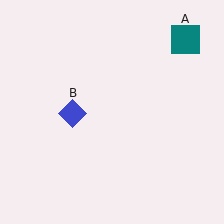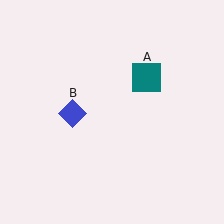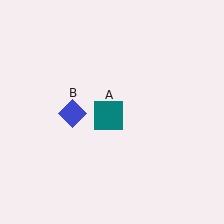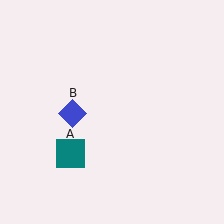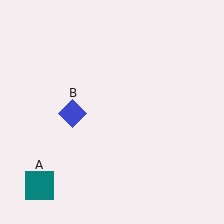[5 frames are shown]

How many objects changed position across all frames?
1 object changed position: teal square (object A).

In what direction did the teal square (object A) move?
The teal square (object A) moved down and to the left.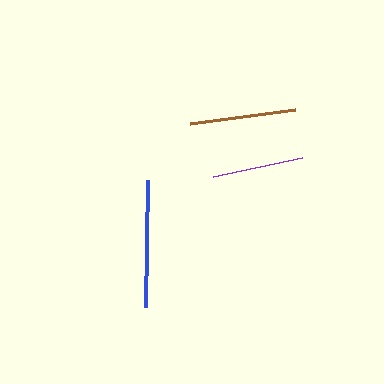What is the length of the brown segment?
The brown segment is approximately 106 pixels long.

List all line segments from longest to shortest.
From longest to shortest: blue, brown, purple.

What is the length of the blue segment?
The blue segment is approximately 126 pixels long.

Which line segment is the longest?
The blue line is the longest at approximately 126 pixels.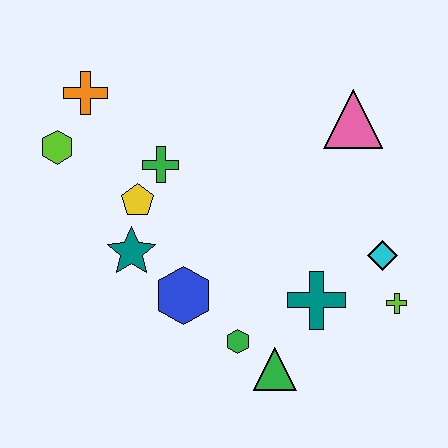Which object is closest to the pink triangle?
The cyan diamond is closest to the pink triangle.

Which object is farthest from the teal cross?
The orange cross is farthest from the teal cross.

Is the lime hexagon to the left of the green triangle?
Yes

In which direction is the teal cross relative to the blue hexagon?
The teal cross is to the right of the blue hexagon.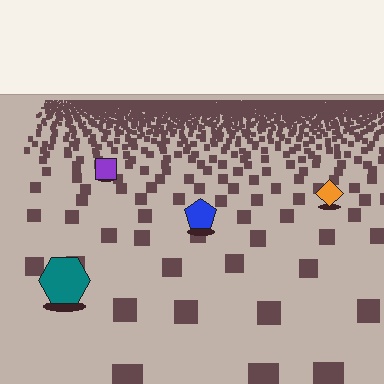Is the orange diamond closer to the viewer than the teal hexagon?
No. The teal hexagon is closer — you can tell from the texture gradient: the ground texture is coarser near it.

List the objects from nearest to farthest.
From nearest to farthest: the teal hexagon, the blue pentagon, the orange diamond, the purple square.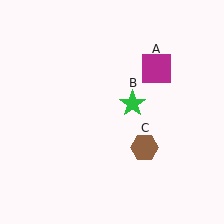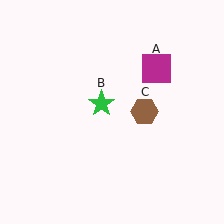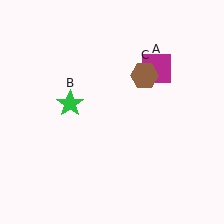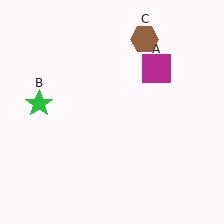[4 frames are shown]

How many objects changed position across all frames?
2 objects changed position: green star (object B), brown hexagon (object C).